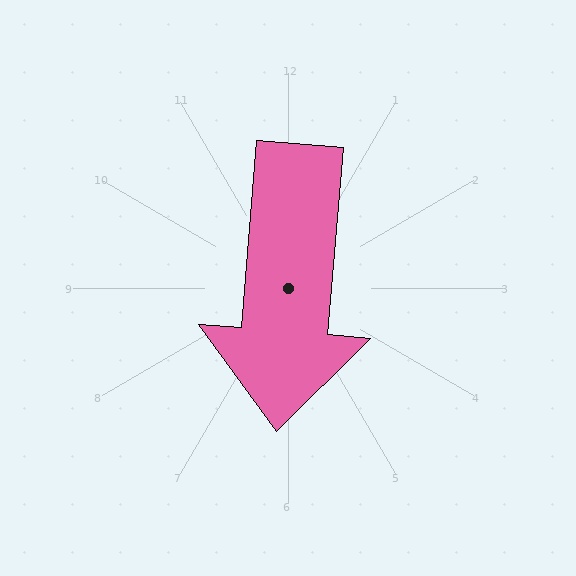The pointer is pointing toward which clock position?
Roughly 6 o'clock.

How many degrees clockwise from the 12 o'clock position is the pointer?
Approximately 185 degrees.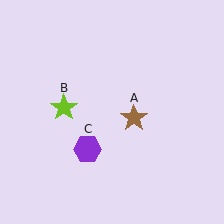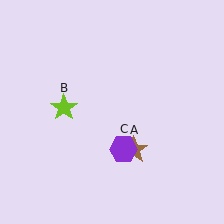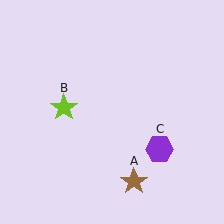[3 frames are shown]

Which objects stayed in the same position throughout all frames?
Lime star (object B) remained stationary.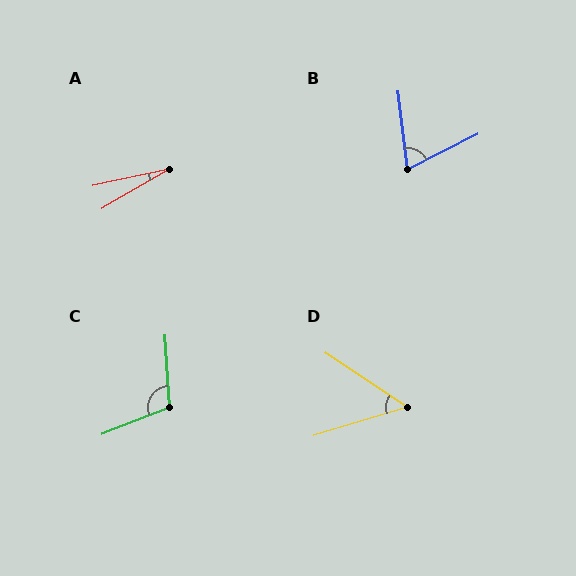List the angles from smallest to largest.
A (17°), D (51°), B (70°), C (108°).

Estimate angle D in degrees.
Approximately 51 degrees.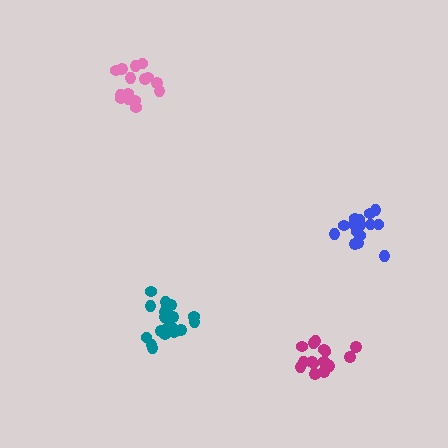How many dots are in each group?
Group 1: 15 dots, Group 2: 20 dots, Group 3: 17 dots, Group 4: 15 dots (67 total).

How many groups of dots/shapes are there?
There are 4 groups.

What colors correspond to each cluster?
The clusters are colored: pink, teal, magenta, blue.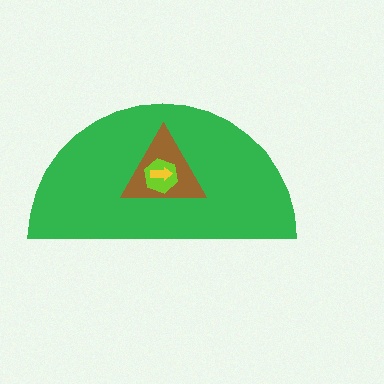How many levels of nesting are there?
4.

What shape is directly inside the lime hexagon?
The yellow arrow.